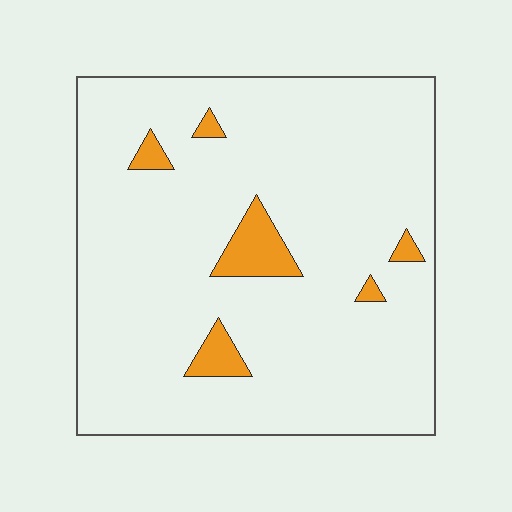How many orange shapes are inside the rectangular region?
6.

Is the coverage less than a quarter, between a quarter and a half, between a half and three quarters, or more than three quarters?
Less than a quarter.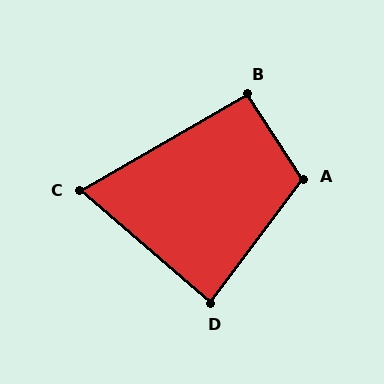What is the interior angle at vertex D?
Approximately 86 degrees (approximately right).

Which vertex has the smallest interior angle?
C, at approximately 71 degrees.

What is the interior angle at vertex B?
Approximately 94 degrees (approximately right).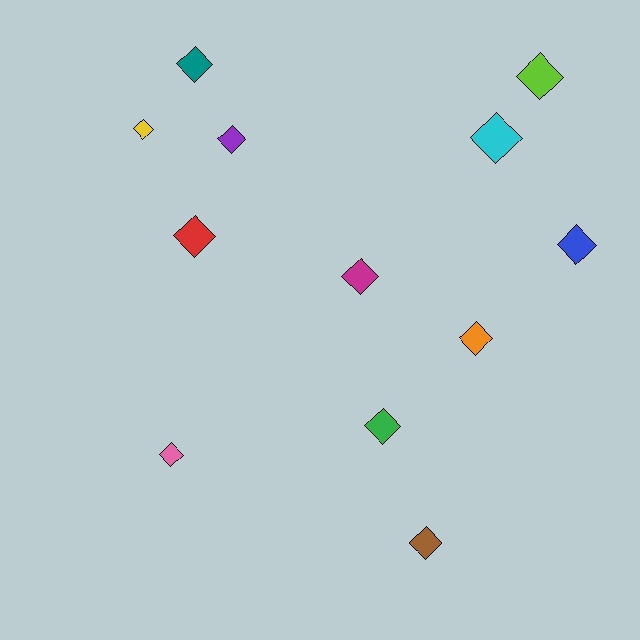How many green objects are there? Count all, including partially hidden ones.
There is 1 green object.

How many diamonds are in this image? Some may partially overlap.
There are 12 diamonds.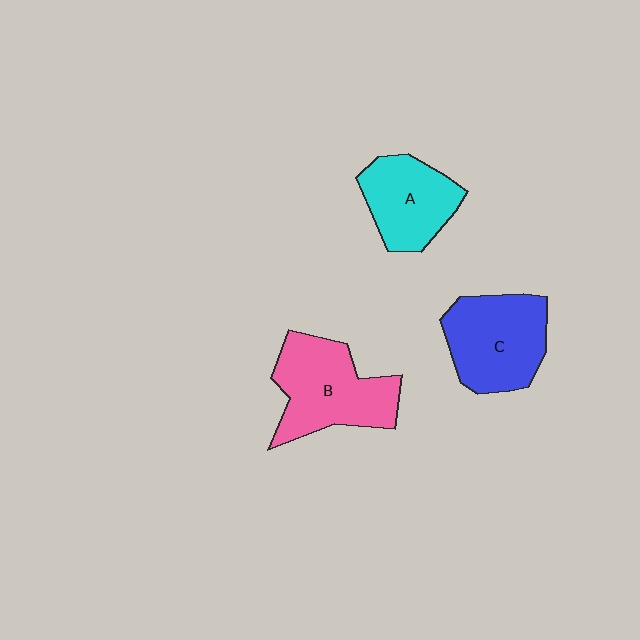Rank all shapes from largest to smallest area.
From largest to smallest: B (pink), C (blue), A (cyan).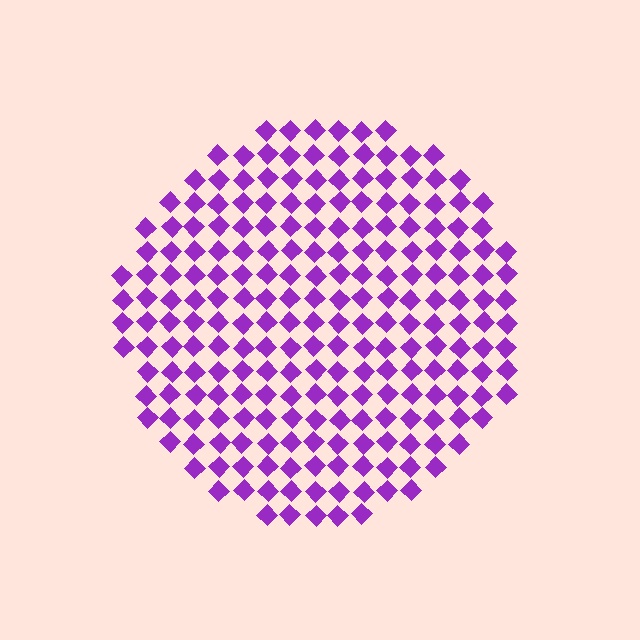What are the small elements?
The small elements are diamonds.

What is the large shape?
The large shape is a circle.